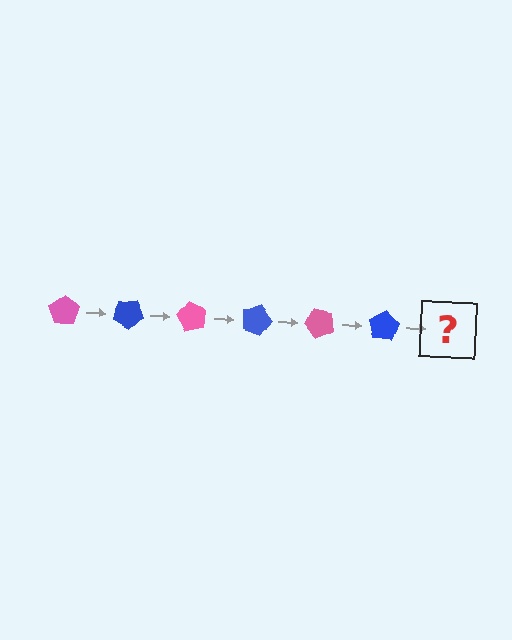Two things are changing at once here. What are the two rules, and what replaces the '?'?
The two rules are that it rotates 30 degrees each step and the color cycles through pink and blue. The '?' should be a pink pentagon, rotated 180 degrees from the start.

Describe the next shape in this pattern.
It should be a pink pentagon, rotated 180 degrees from the start.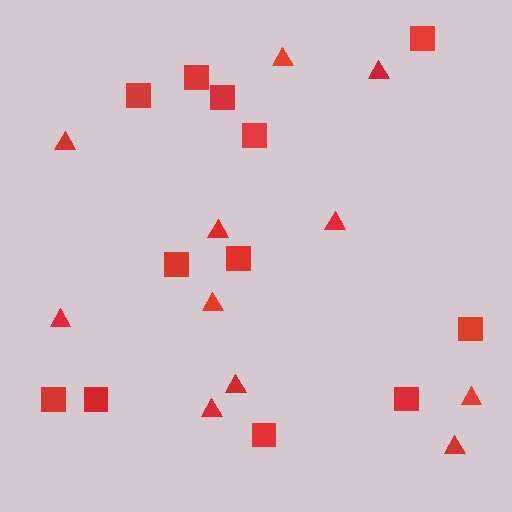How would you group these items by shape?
There are 2 groups: one group of triangles (11) and one group of squares (12).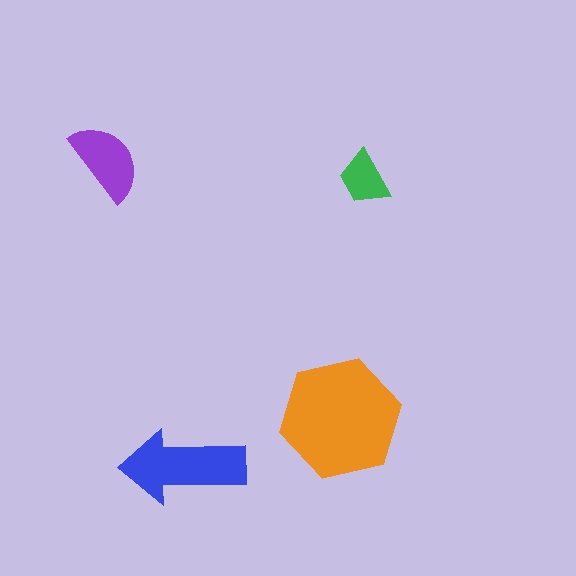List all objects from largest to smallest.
The orange hexagon, the blue arrow, the purple semicircle, the green trapezoid.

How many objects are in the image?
There are 4 objects in the image.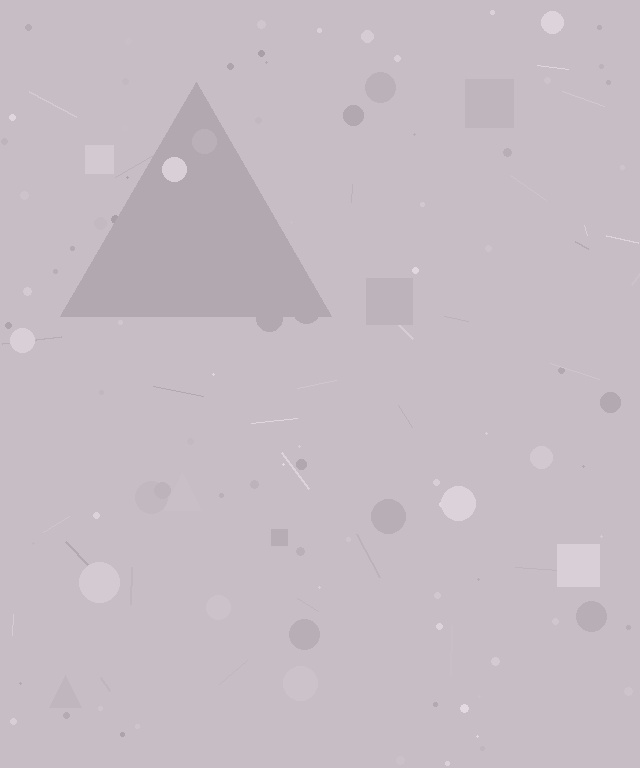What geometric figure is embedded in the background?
A triangle is embedded in the background.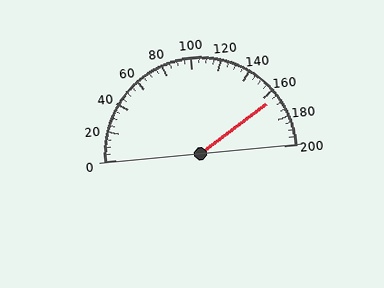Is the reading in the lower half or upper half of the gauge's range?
The reading is in the upper half of the range (0 to 200).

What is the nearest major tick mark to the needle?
The nearest major tick mark is 160.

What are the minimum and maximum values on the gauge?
The gauge ranges from 0 to 200.